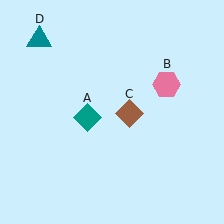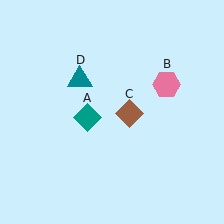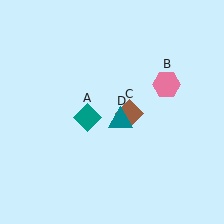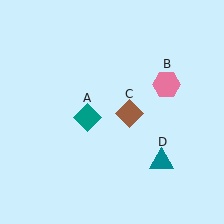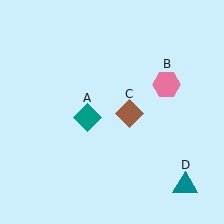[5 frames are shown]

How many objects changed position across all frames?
1 object changed position: teal triangle (object D).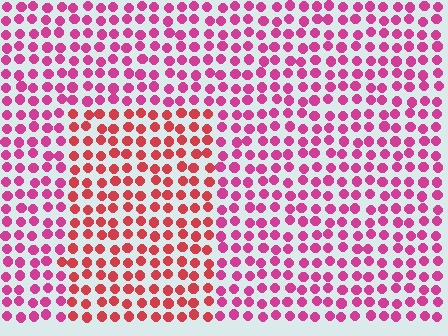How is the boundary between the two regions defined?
The boundary is defined purely by a slight shift in hue (about 31 degrees). Spacing, size, and orientation are identical on both sides.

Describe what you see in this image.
The image is filled with small magenta elements in a uniform arrangement. A rectangle-shaped region is visible where the elements are tinted to a slightly different hue, forming a subtle color boundary.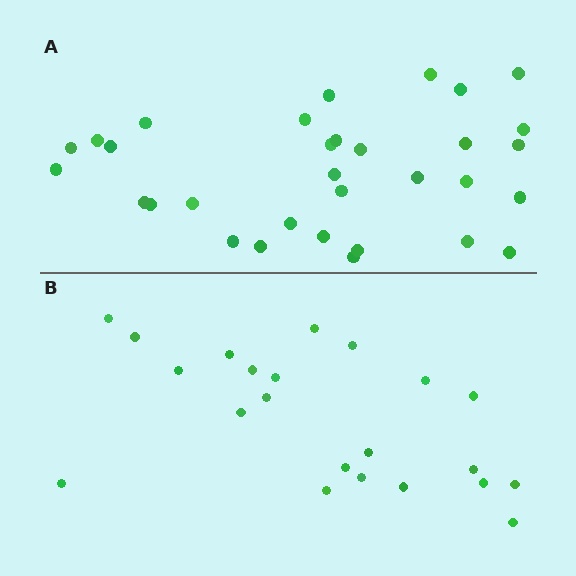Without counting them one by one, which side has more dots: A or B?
Region A (the top region) has more dots.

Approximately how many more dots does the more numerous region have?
Region A has roughly 10 or so more dots than region B.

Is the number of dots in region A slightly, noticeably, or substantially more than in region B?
Region A has substantially more. The ratio is roughly 1.5 to 1.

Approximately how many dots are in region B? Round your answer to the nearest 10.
About 20 dots. (The exact count is 22, which rounds to 20.)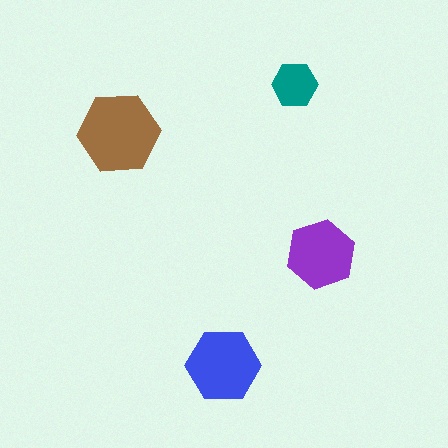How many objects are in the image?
There are 4 objects in the image.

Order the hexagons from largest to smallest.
the brown one, the blue one, the purple one, the teal one.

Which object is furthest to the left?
The brown hexagon is leftmost.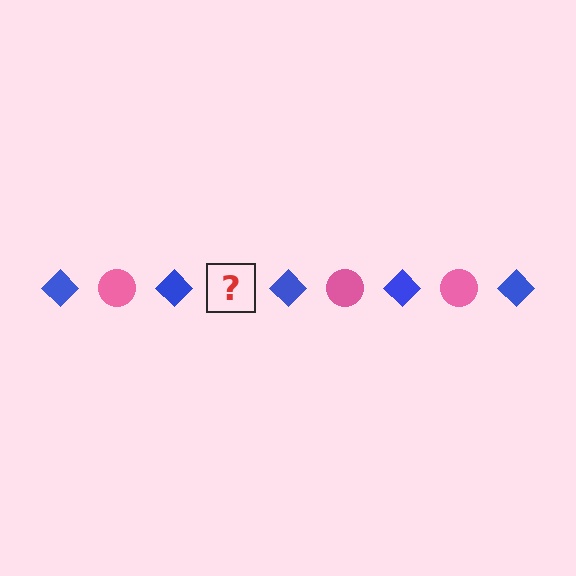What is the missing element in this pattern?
The missing element is a pink circle.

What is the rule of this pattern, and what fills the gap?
The rule is that the pattern alternates between blue diamond and pink circle. The gap should be filled with a pink circle.